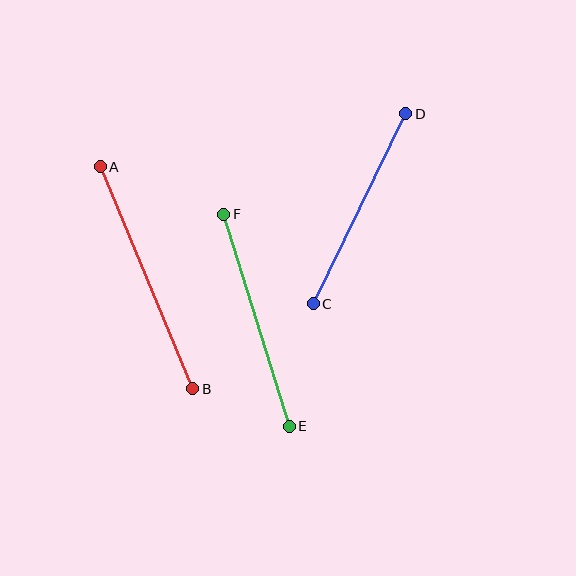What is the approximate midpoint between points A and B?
The midpoint is at approximately (146, 278) pixels.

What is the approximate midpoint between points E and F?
The midpoint is at approximately (257, 320) pixels.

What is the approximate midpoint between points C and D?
The midpoint is at approximately (359, 209) pixels.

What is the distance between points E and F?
The distance is approximately 222 pixels.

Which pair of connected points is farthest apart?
Points A and B are farthest apart.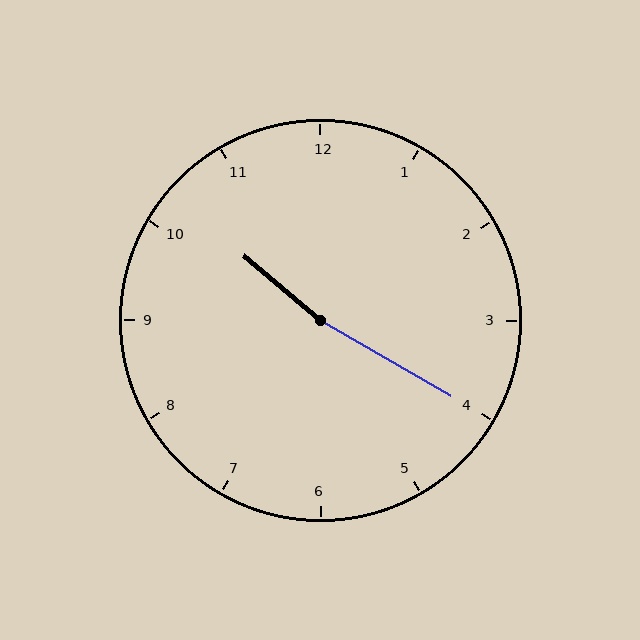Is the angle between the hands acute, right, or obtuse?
It is obtuse.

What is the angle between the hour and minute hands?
Approximately 170 degrees.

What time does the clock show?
10:20.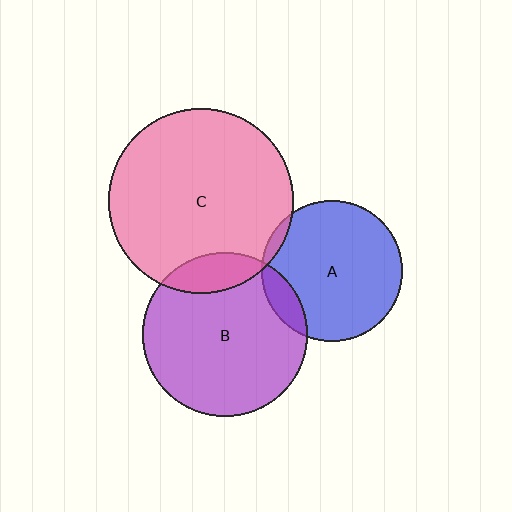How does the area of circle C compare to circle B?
Approximately 1.3 times.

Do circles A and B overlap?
Yes.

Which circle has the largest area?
Circle C (pink).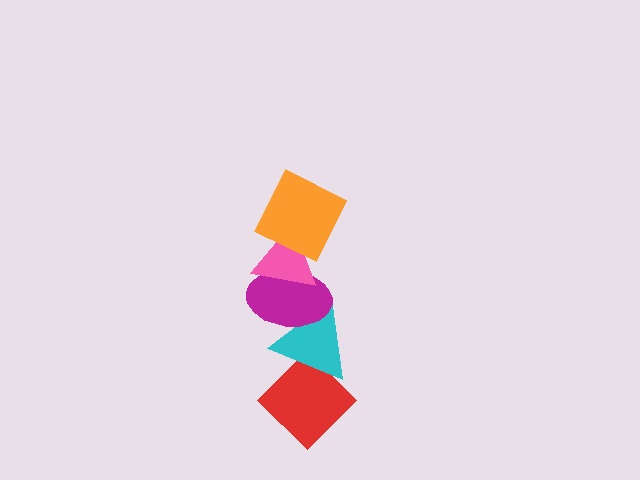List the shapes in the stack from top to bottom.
From top to bottom: the orange square, the pink triangle, the magenta ellipse, the cyan triangle, the red diamond.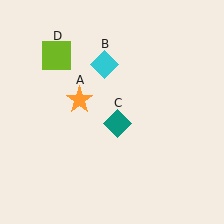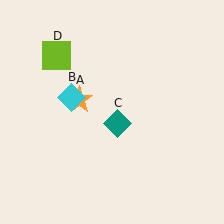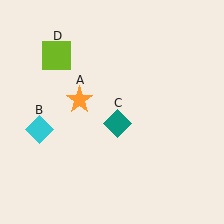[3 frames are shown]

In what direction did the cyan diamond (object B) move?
The cyan diamond (object B) moved down and to the left.